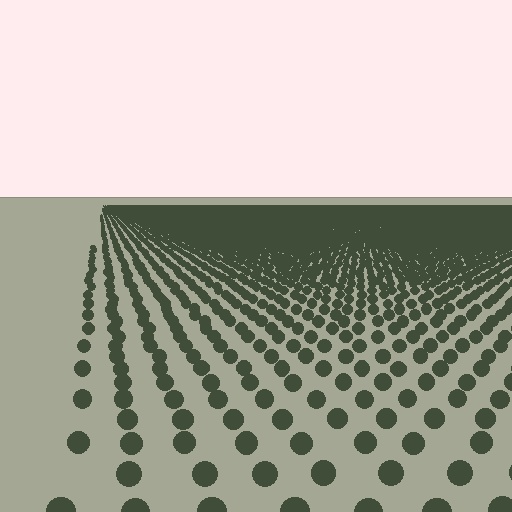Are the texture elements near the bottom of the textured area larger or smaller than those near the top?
Larger. Near the bottom, elements are closer to the viewer and appear at a bigger on-screen size.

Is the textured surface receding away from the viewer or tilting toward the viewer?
The surface is receding away from the viewer. Texture elements get smaller and denser toward the top.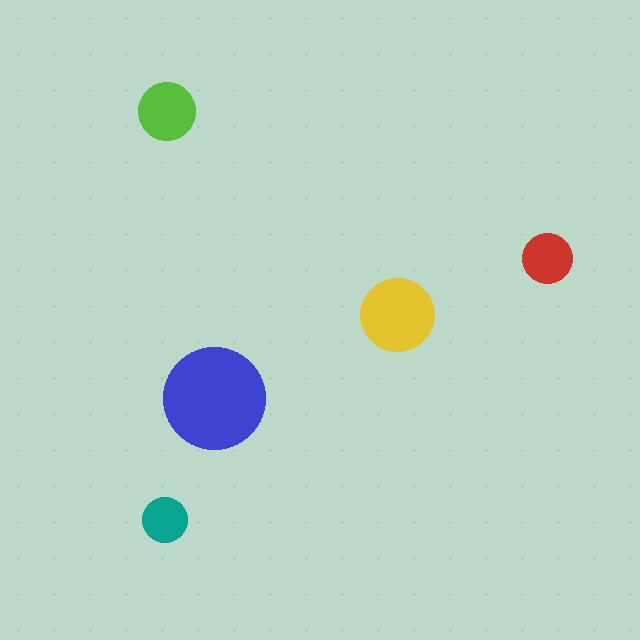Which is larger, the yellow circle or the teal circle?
The yellow one.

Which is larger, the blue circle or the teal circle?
The blue one.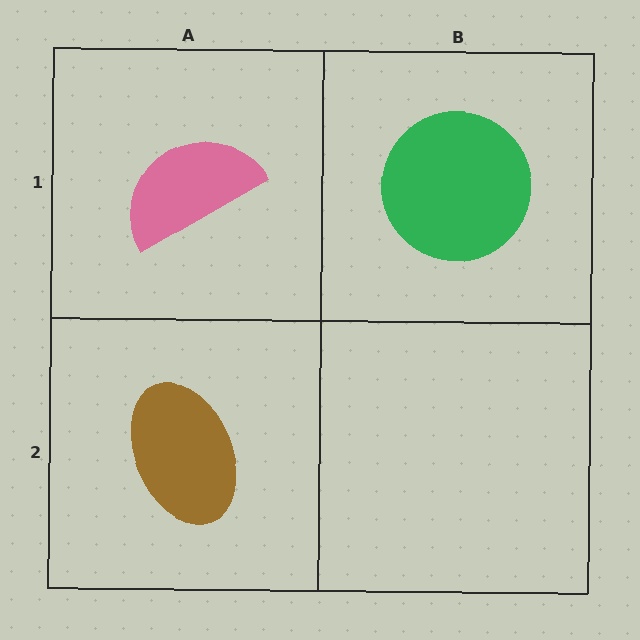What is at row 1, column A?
A pink semicircle.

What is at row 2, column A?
A brown ellipse.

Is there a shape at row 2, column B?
No, that cell is empty.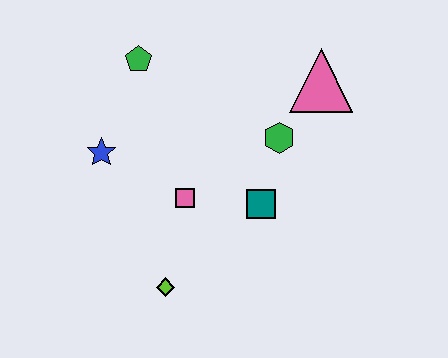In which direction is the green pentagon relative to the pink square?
The green pentagon is above the pink square.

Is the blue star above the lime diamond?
Yes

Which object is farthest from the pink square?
The pink triangle is farthest from the pink square.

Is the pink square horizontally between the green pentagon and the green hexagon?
Yes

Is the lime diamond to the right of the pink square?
No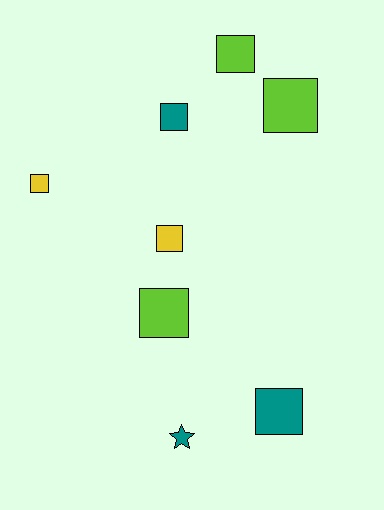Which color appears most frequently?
Lime, with 3 objects.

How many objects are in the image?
There are 8 objects.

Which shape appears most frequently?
Square, with 7 objects.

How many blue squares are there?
There are no blue squares.